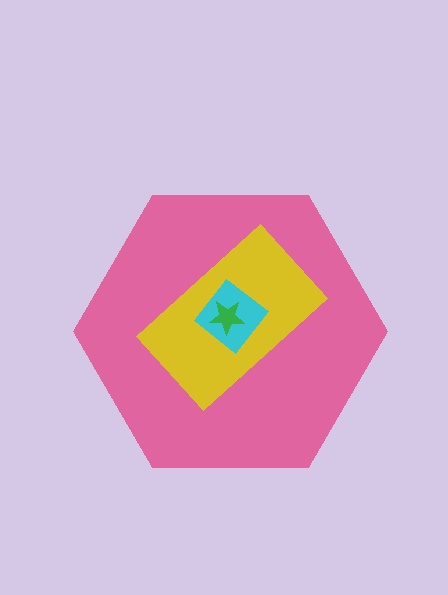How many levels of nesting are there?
4.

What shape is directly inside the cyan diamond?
The green star.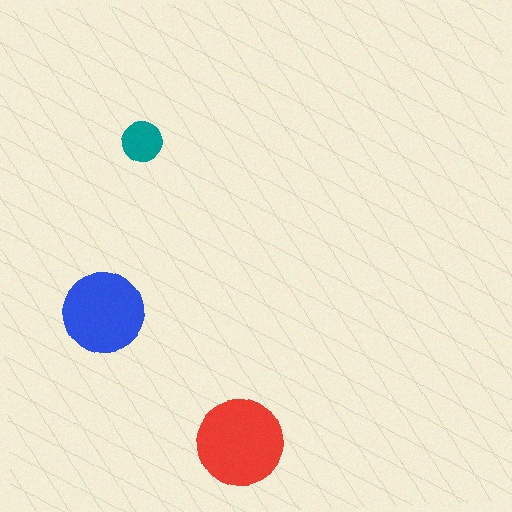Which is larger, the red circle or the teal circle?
The red one.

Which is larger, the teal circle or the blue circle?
The blue one.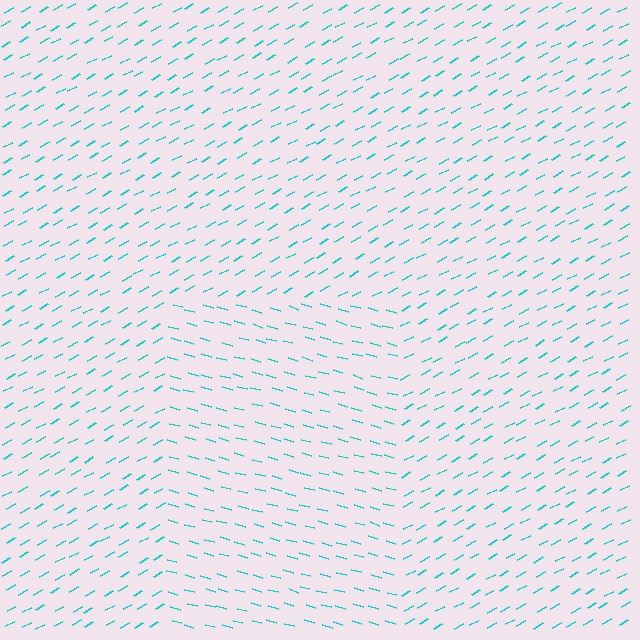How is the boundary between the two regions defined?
The boundary is defined purely by a change in line orientation (approximately 45 degrees difference). All lines are the same color and thickness.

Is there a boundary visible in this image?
Yes, there is a texture boundary formed by a change in line orientation.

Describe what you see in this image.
The image is filled with small cyan line segments. A rectangle region in the image has lines oriented differently from the surrounding lines, creating a visible texture boundary.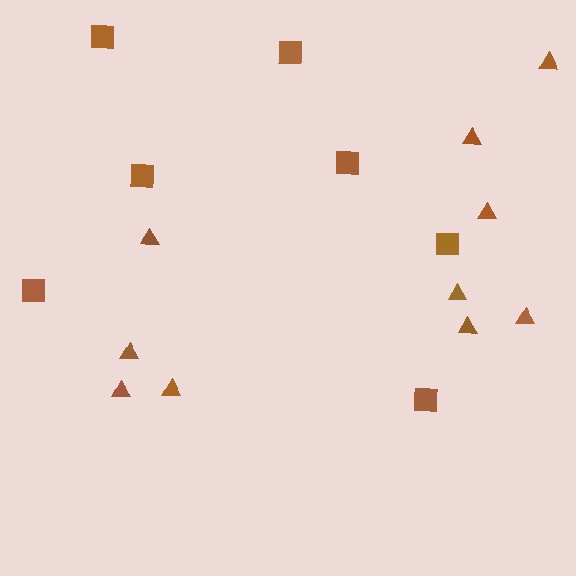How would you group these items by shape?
There are 2 groups: one group of triangles (10) and one group of squares (7).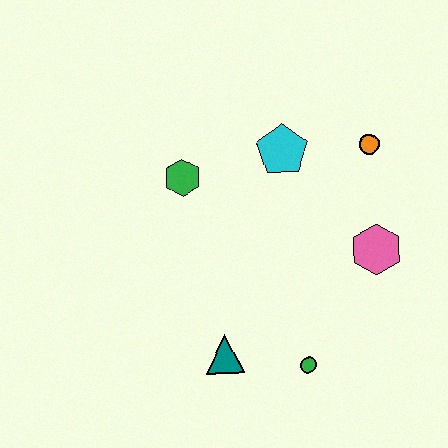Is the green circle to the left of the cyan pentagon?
No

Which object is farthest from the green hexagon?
The green circle is farthest from the green hexagon.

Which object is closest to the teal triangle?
The green circle is closest to the teal triangle.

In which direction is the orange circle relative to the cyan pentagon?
The orange circle is to the right of the cyan pentagon.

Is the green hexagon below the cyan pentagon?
Yes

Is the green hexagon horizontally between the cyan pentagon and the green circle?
No